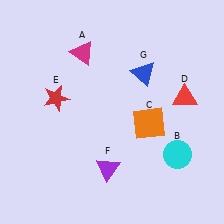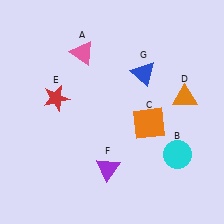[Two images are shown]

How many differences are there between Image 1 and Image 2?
There are 2 differences between the two images.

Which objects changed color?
A changed from magenta to pink. D changed from red to orange.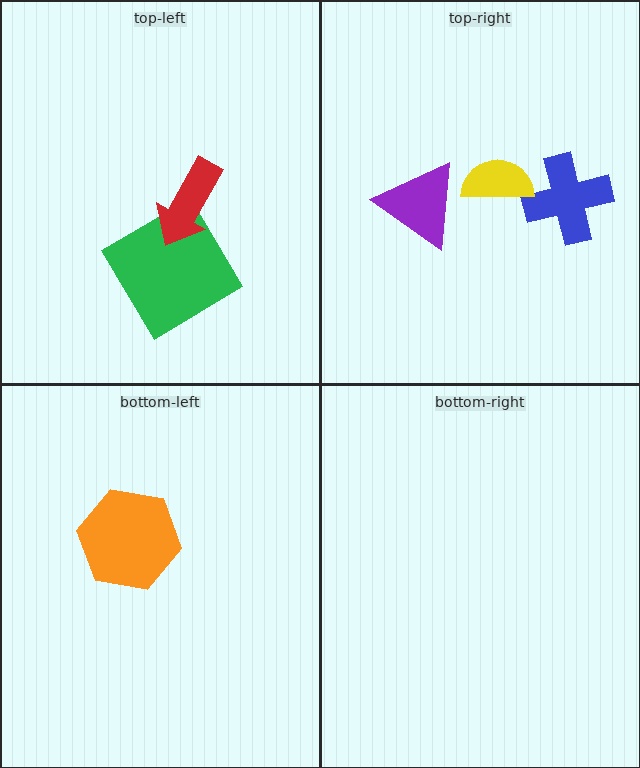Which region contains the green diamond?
The top-left region.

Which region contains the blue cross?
The top-right region.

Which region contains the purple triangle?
The top-right region.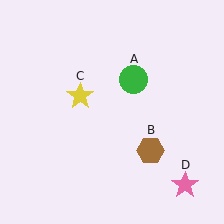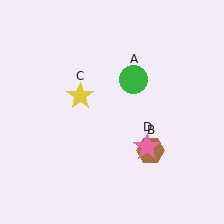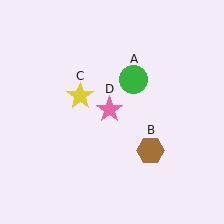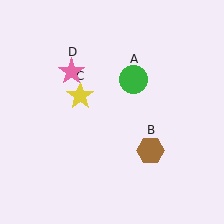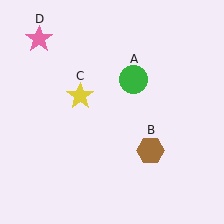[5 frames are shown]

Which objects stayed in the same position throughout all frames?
Green circle (object A) and brown hexagon (object B) and yellow star (object C) remained stationary.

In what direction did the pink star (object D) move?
The pink star (object D) moved up and to the left.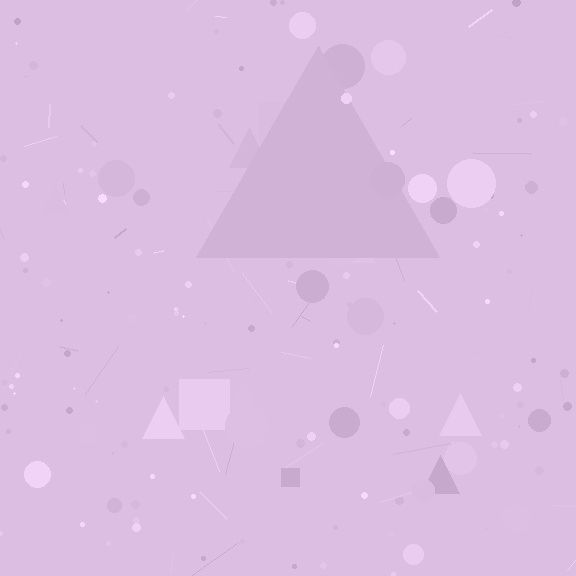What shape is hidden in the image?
A triangle is hidden in the image.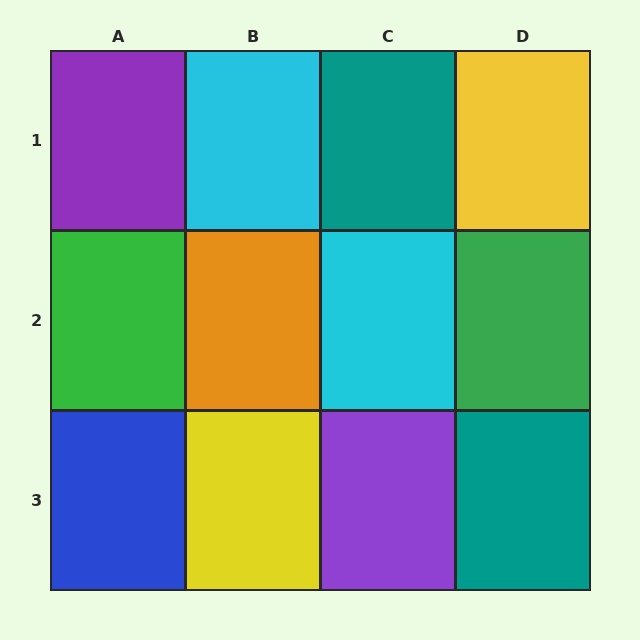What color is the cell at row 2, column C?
Cyan.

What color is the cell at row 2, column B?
Orange.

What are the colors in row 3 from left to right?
Blue, yellow, purple, teal.